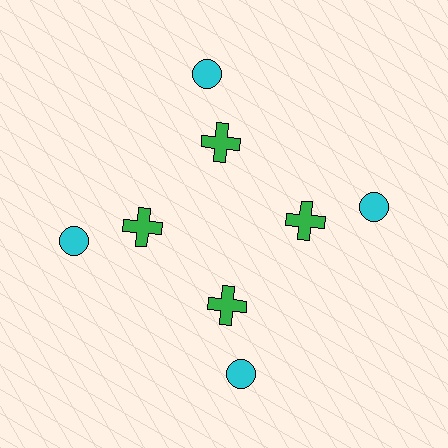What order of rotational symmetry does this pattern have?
This pattern has 4-fold rotational symmetry.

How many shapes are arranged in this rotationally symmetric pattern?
There are 8 shapes, arranged in 4 groups of 2.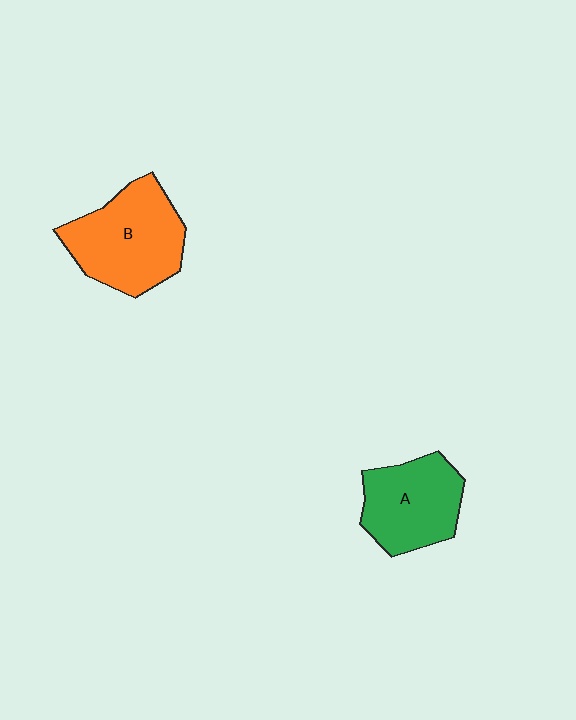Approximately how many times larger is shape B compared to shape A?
Approximately 1.2 times.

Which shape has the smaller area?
Shape A (green).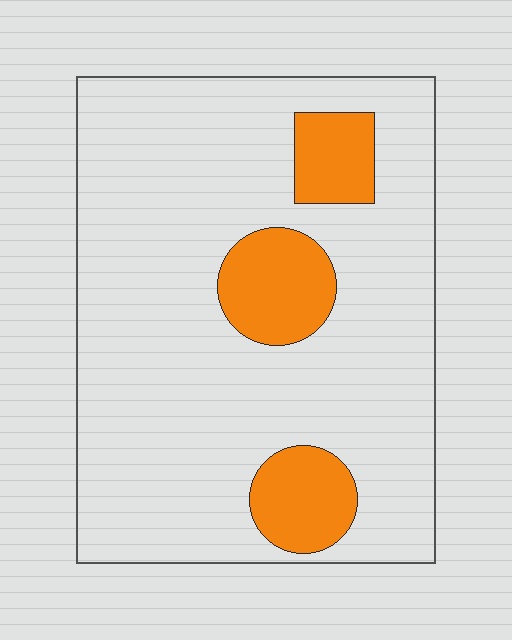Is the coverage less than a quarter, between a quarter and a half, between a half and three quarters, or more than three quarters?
Less than a quarter.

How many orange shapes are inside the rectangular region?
3.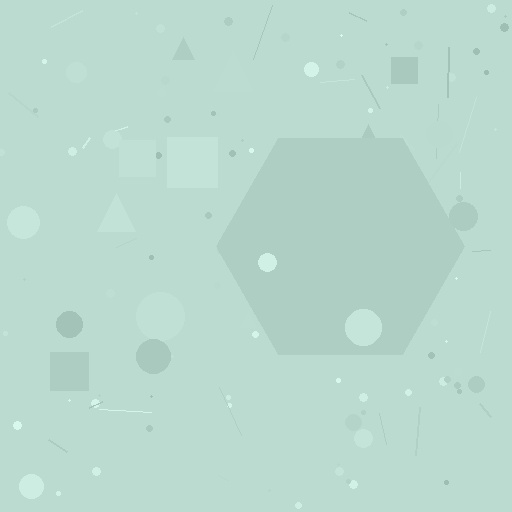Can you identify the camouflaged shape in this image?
The camouflaged shape is a hexagon.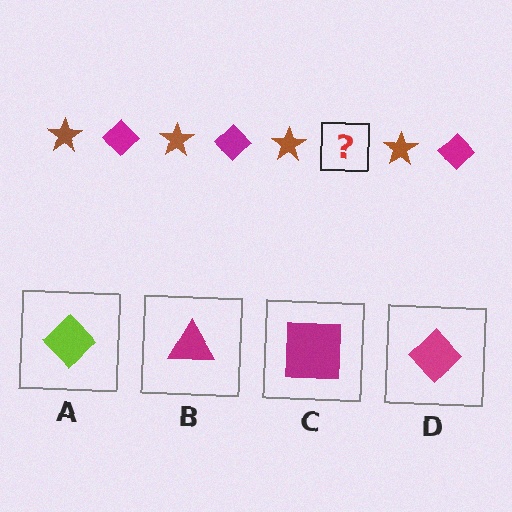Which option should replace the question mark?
Option D.